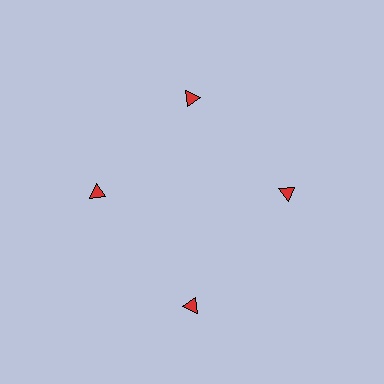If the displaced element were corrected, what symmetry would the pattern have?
It would have 4-fold rotational symmetry — the pattern would map onto itself every 90 degrees.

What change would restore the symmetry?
The symmetry would be restored by moving it inward, back onto the ring so that all 4 triangles sit at equal angles and equal distance from the center.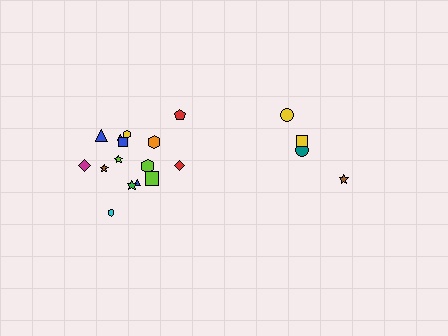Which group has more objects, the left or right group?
The left group.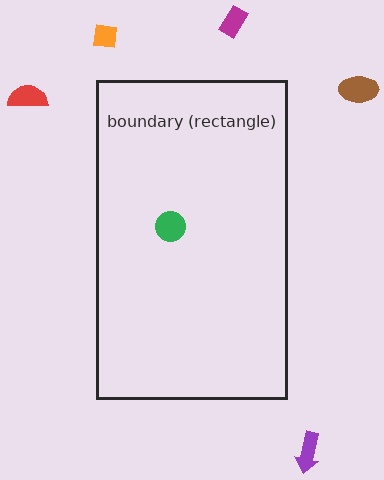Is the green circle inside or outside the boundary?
Inside.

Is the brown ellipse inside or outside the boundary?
Outside.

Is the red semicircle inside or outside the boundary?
Outside.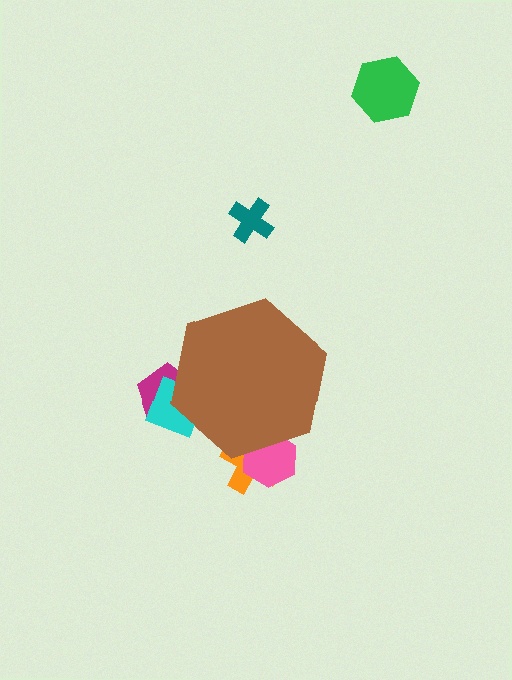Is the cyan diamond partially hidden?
Yes, the cyan diamond is partially hidden behind the brown hexagon.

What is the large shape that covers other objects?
A brown hexagon.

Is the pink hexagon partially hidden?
Yes, the pink hexagon is partially hidden behind the brown hexagon.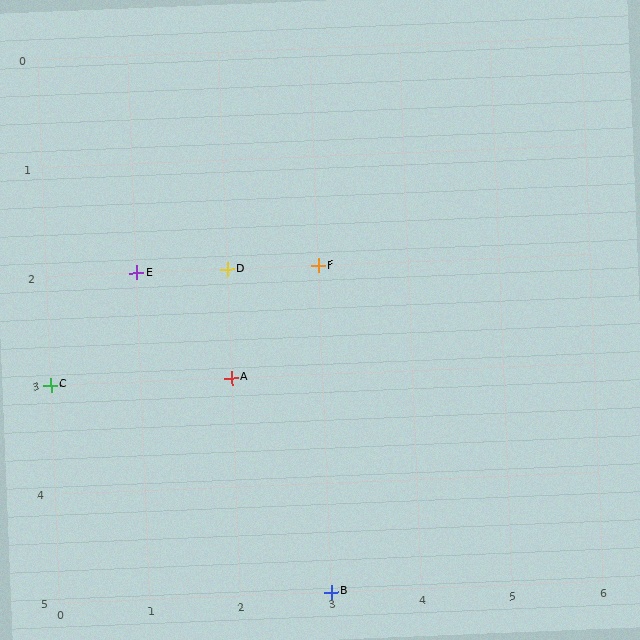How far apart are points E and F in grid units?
Points E and F are 2 columns apart.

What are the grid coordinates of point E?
Point E is at grid coordinates (1, 2).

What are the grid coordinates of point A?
Point A is at grid coordinates (2, 3).